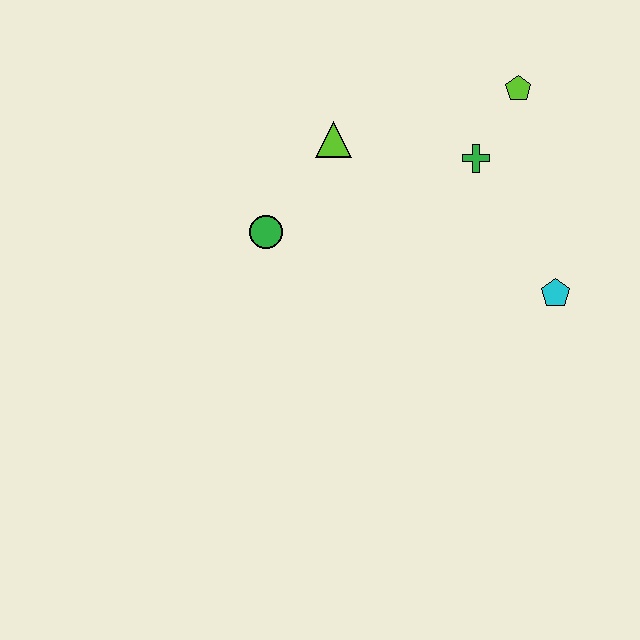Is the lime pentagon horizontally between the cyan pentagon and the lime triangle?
Yes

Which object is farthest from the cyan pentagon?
The green circle is farthest from the cyan pentagon.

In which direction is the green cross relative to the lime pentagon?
The green cross is below the lime pentagon.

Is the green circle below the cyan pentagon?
No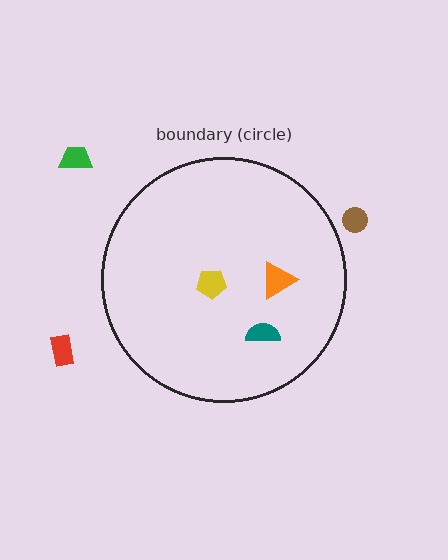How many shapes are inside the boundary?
3 inside, 3 outside.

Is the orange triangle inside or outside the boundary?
Inside.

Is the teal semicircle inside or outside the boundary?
Inside.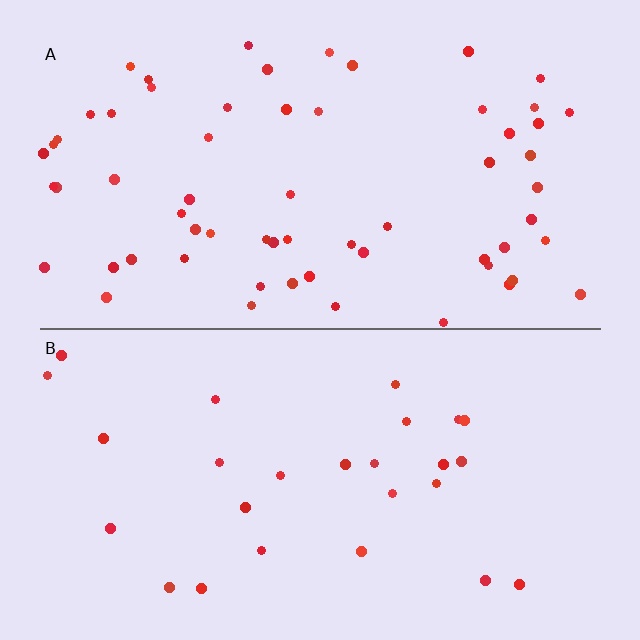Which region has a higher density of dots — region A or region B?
A (the top).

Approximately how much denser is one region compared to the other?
Approximately 2.3× — region A over region B.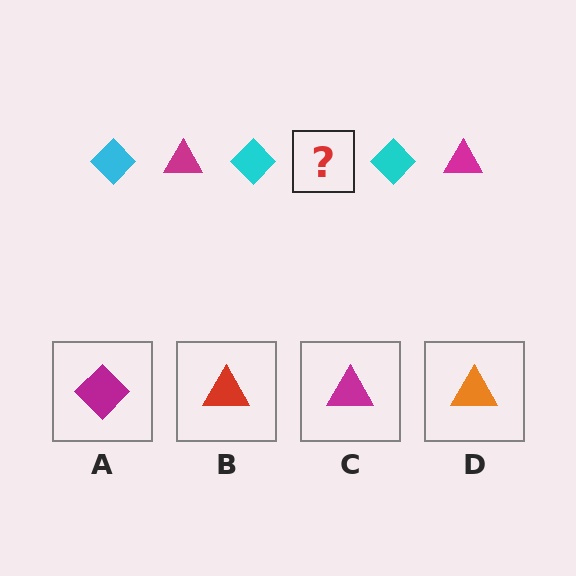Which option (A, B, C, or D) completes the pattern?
C.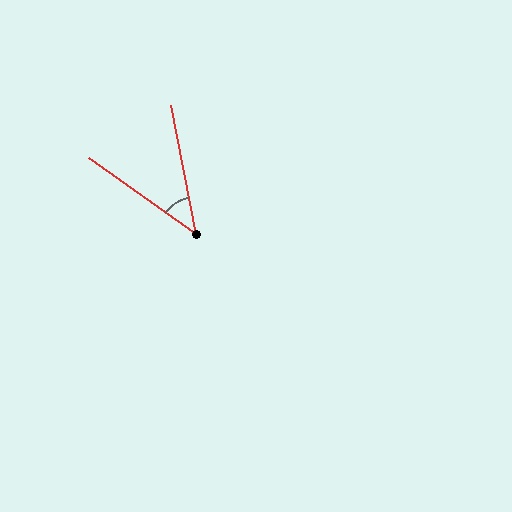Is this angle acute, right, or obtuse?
It is acute.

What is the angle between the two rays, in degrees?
Approximately 44 degrees.